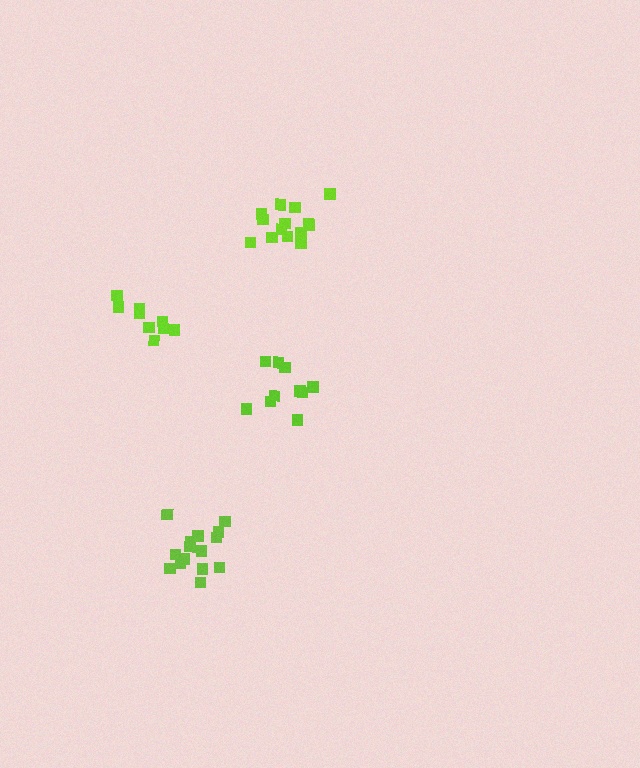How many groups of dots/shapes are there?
There are 4 groups.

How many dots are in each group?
Group 1: 14 dots, Group 2: 9 dots, Group 3: 15 dots, Group 4: 10 dots (48 total).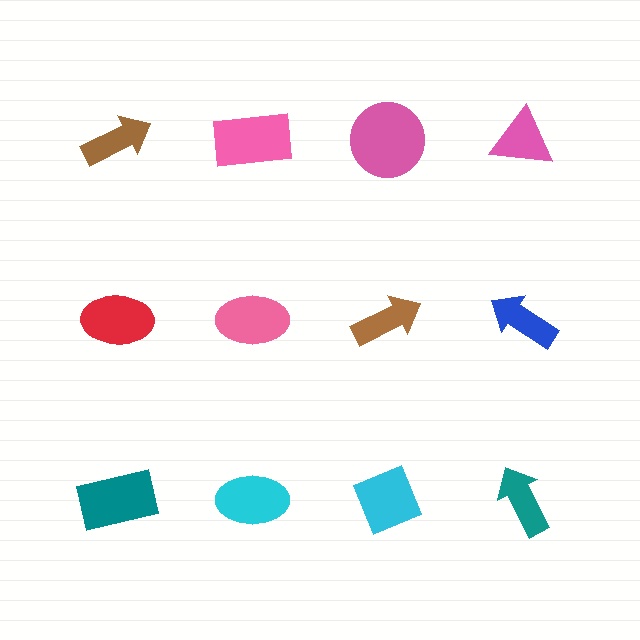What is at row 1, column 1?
A brown arrow.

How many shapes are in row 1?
4 shapes.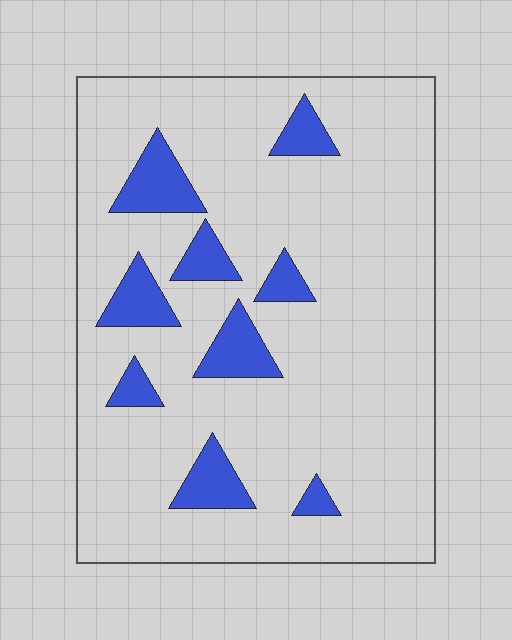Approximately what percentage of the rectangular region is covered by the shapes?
Approximately 15%.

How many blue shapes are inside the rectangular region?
9.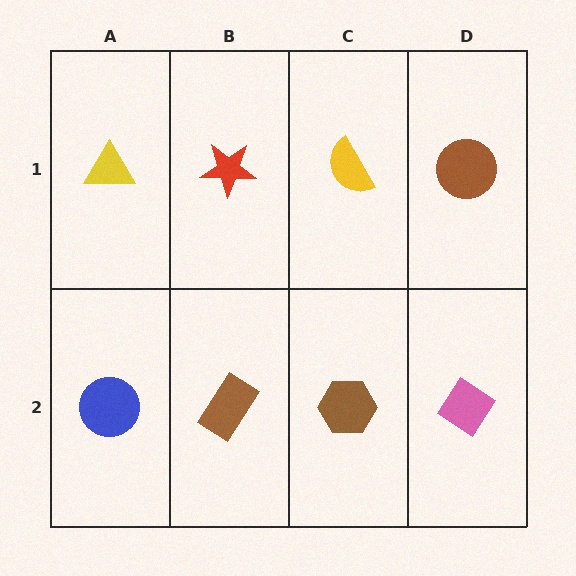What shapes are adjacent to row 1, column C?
A brown hexagon (row 2, column C), a red star (row 1, column B), a brown circle (row 1, column D).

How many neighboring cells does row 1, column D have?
2.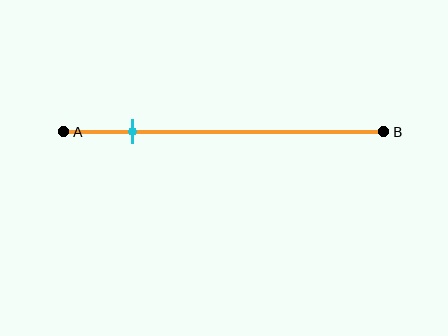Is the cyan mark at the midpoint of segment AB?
No, the mark is at about 20% from A, not at the 50% midpoint.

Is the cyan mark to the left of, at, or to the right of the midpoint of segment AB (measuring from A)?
The cyan mark is to the left of the midpoint of segment AB.